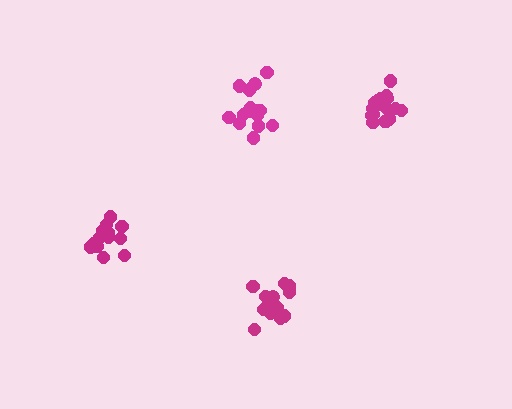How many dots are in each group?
Group 1: 17 dots, Group 2: 14 dots, Group 3: 16 dots, Group 4: 16 dots (63 total).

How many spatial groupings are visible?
There are 4 spatial groupings.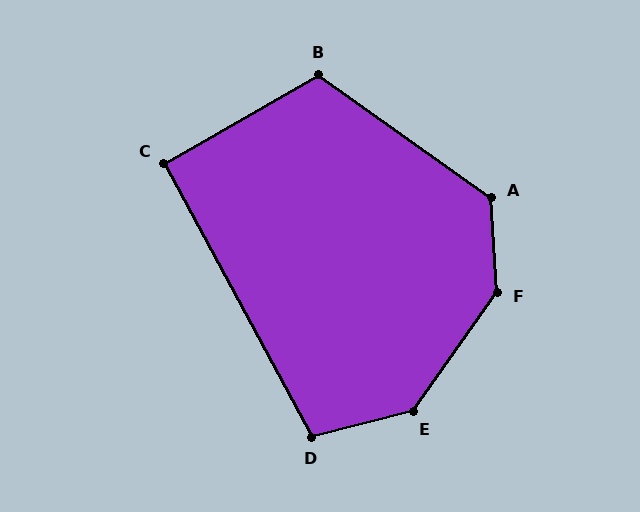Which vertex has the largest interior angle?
F, at approximately 141 degrees.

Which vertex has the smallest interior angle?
C, at approximately 92 degrees.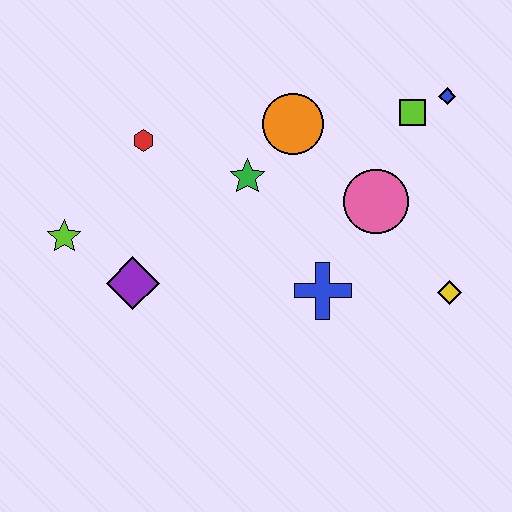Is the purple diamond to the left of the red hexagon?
Yes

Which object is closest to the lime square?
The blue diamond is closest to the lime square.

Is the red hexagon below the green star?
No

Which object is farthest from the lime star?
The blue diamond is farthest from the lime star.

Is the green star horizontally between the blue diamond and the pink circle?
No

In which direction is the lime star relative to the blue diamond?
The lime star is to the left of the blue diamond.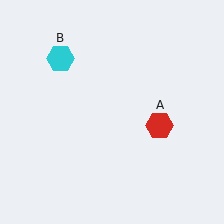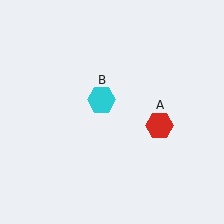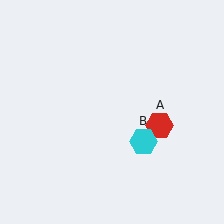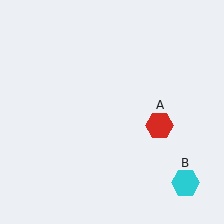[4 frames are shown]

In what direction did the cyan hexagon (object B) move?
The cyan hexagon (object B) moved down and to the right.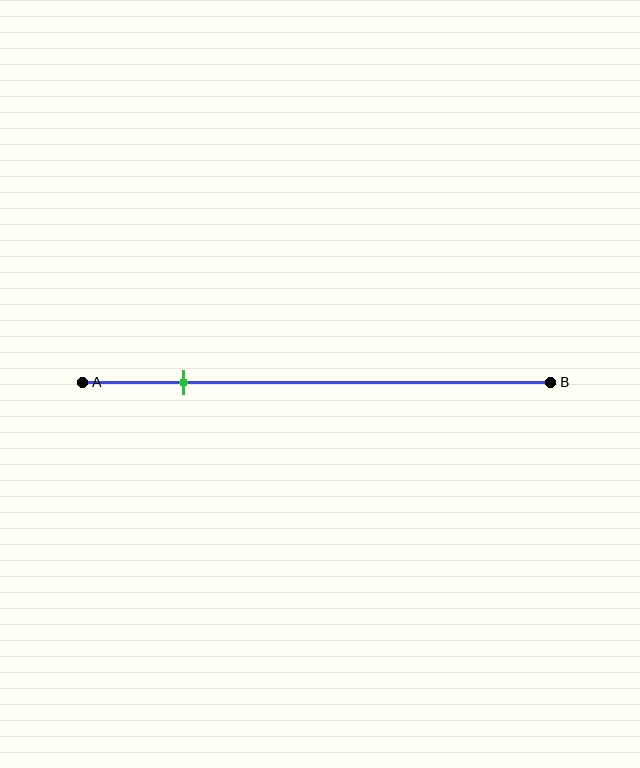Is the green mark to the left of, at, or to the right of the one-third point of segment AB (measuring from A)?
The green mark is to the left of the one-third point of segment AB.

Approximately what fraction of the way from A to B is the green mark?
The green mark is approximately 20% of the way from A to B.